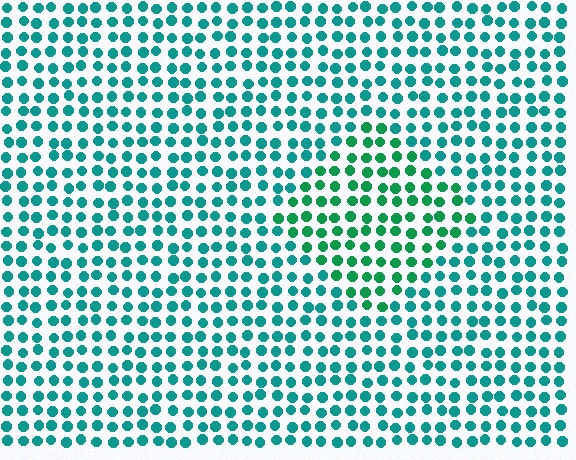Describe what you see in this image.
The image is filled with small teal elements in a uniform arrangement. A diamond-shaped region is visible where the elements are tinted to a slightly different hue, forming a subtle color boundary.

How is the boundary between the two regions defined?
The boundary is defined purely by a slight shift in hue (about 29 degrees). Spacing, size, and orientation are identical on both sides.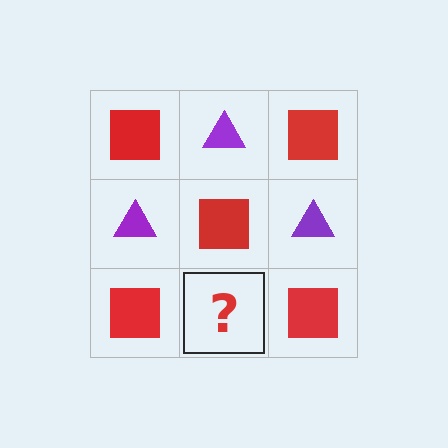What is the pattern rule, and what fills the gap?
The rule is that it alternates red square and purple triangle in a checkerboard pattern. The gap should be filled with a purple triangle.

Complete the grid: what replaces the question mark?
The question mark should be replaced with a purple triangle.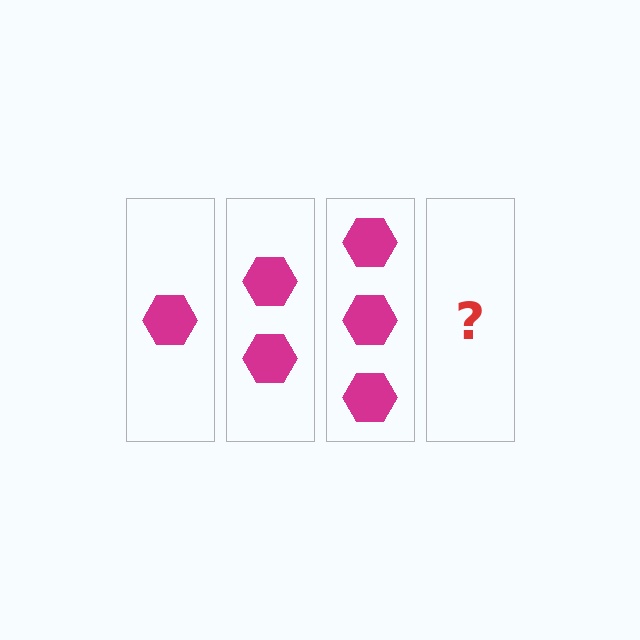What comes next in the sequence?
The next element should be 4 hexagons.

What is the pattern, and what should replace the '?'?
The pattern is that each step adds one more hexagon. The '?' should be 4 hexagons.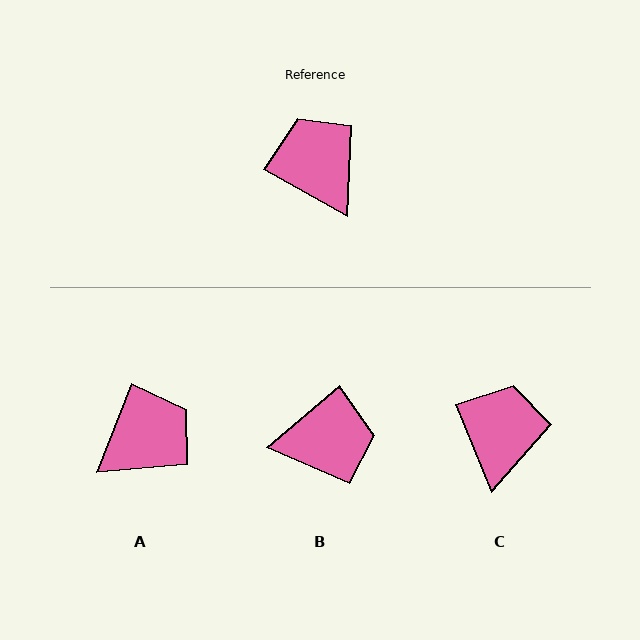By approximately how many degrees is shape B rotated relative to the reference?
Approximately 111 degrees clockwise.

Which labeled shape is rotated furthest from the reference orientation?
B, about 111 degrees away.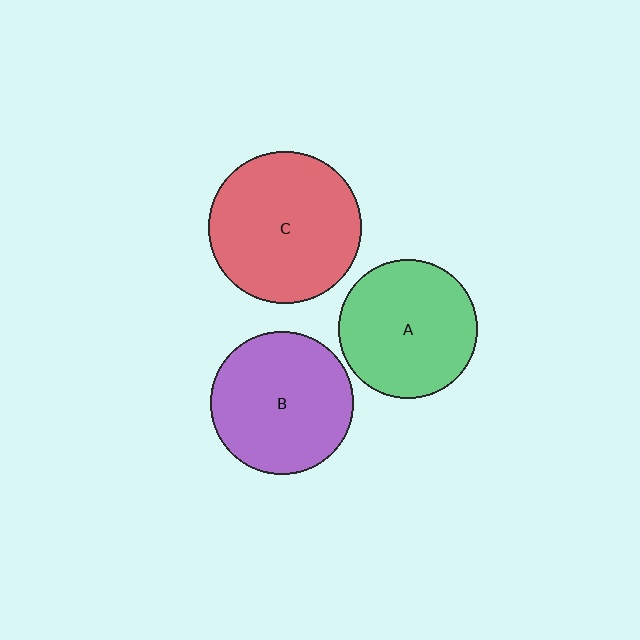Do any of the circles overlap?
No, none of the circles overlap.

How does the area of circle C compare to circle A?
Approximately 1.2 times.